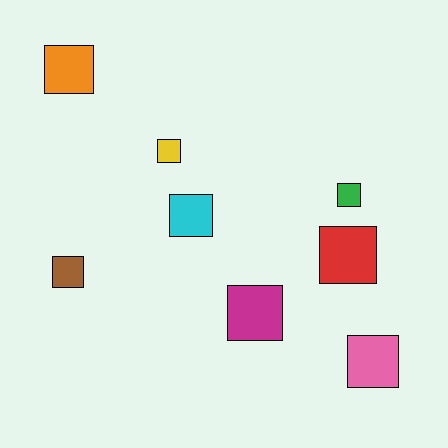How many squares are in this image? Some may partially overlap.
There are 8 squares.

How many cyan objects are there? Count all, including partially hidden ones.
There is 1 cyan object.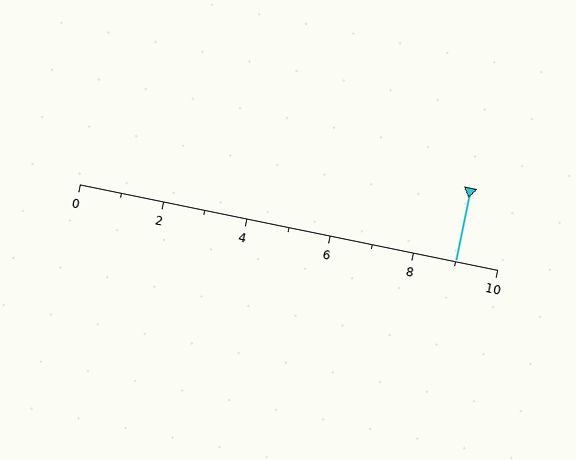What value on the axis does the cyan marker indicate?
The marker indicates approximately 9.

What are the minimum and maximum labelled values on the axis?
The axis runs from 0 to 10.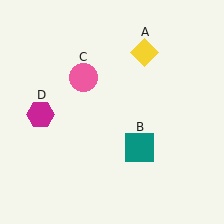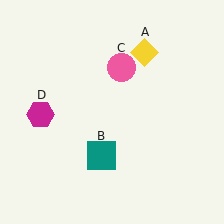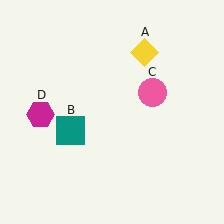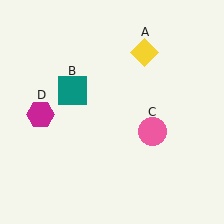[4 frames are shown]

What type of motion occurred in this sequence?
The teal square (object B), pink circle (object C) rotated clockwise around the center of the scene.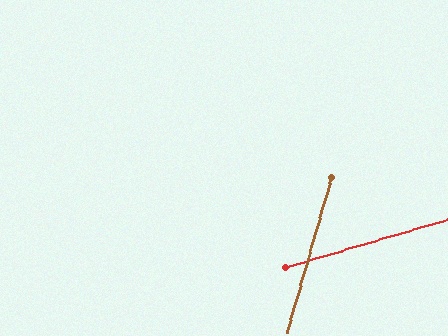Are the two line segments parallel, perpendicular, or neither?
Neither parallel nor perpendicular — they differ by about 58°.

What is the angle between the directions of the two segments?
Approximately 58 degrees.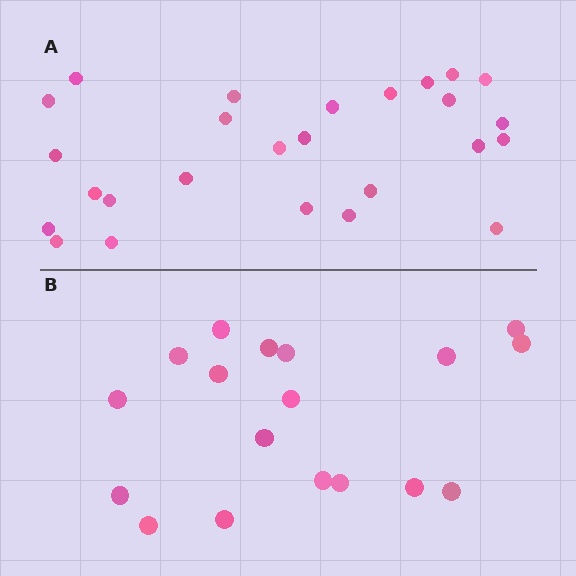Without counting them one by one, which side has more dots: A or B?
Region A (the top region) has more dots.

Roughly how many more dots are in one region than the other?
Region A has roughly 8 or so more dots than region B.